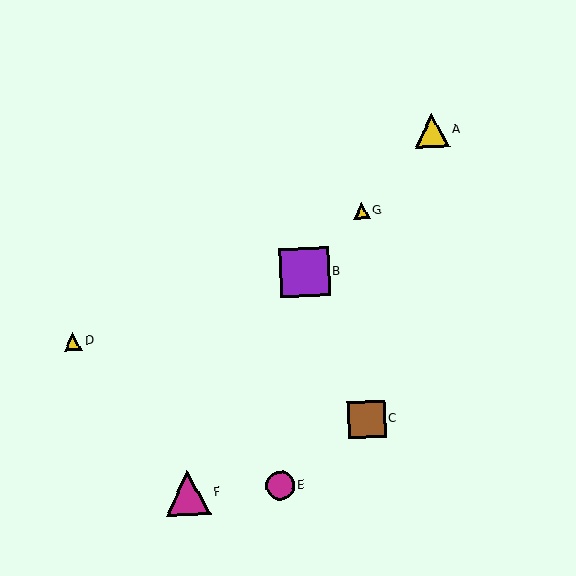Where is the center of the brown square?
The center of the brown square is at (367, 419).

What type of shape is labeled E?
Shape E is a magenta circle.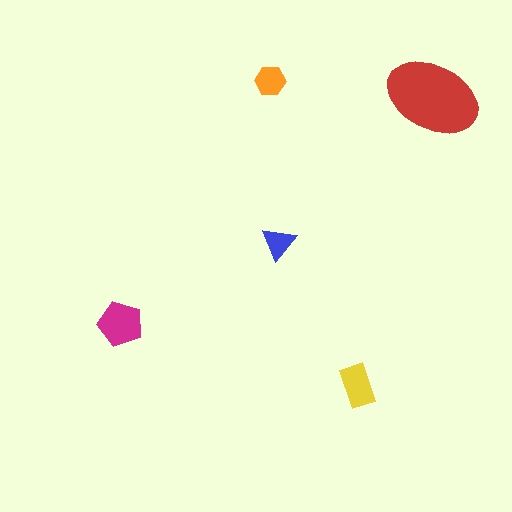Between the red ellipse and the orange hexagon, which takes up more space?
The red ellipse.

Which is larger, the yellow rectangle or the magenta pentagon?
The magenta pentagon.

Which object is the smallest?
The blue triangle.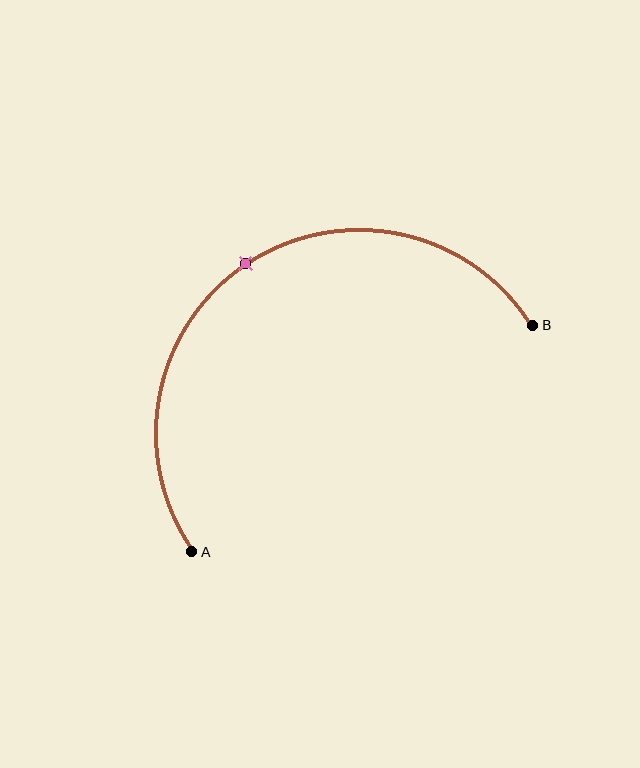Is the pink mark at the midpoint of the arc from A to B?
Yes. The pink mark lies on the arc at equal arc-length from both A and B — it is the arc midpoint.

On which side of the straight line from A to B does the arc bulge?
The arc bulges above the straight line connecting A and B.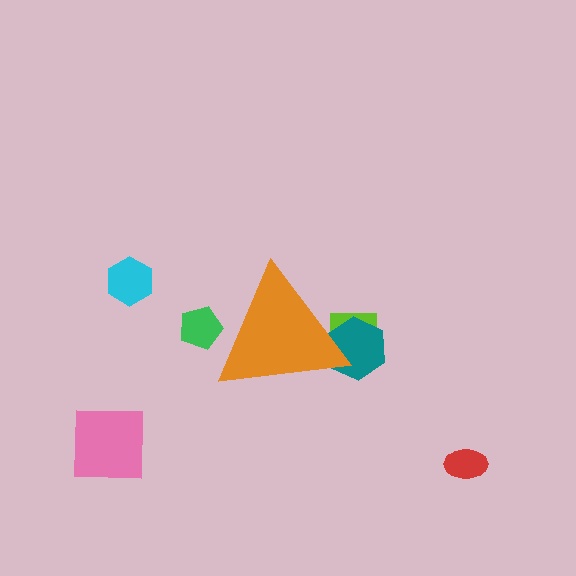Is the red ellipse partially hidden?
No, the red ellipse is fully visible.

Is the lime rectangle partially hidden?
Yes, the lime rectangle is partially hidden behind the orange triangle.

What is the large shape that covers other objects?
An orange triangle.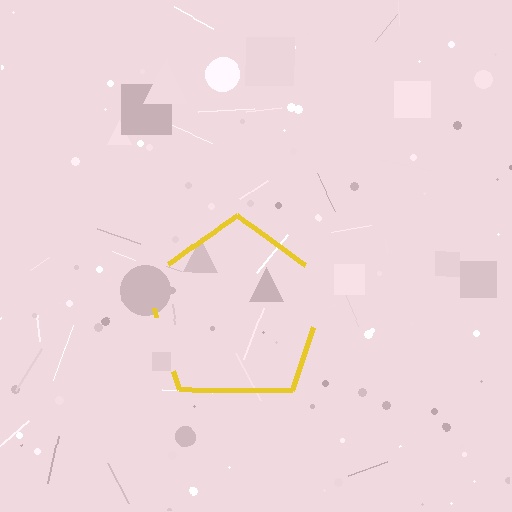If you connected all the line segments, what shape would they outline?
They would outline a pentagon.